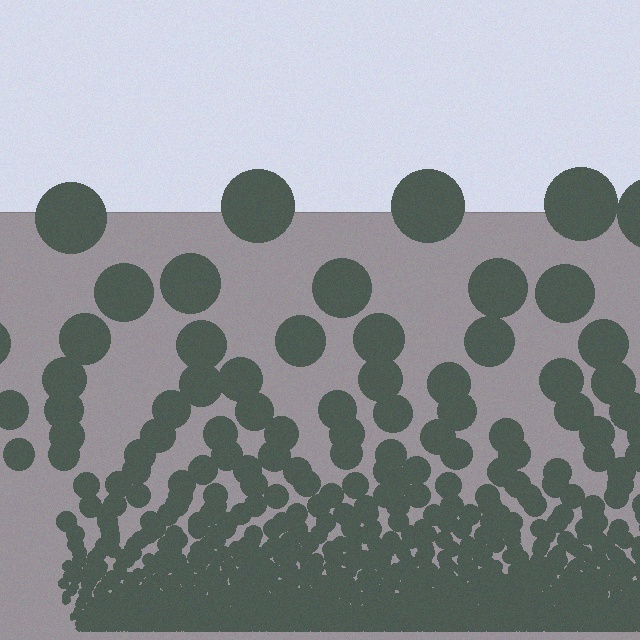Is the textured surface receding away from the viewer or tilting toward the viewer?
The surface appears to tilt toward the viewer. Texture elements get larger and sparser toward the top.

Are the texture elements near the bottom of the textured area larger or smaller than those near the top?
Smaller. The gradient is inverted — elements near the bottom are smaller and denser.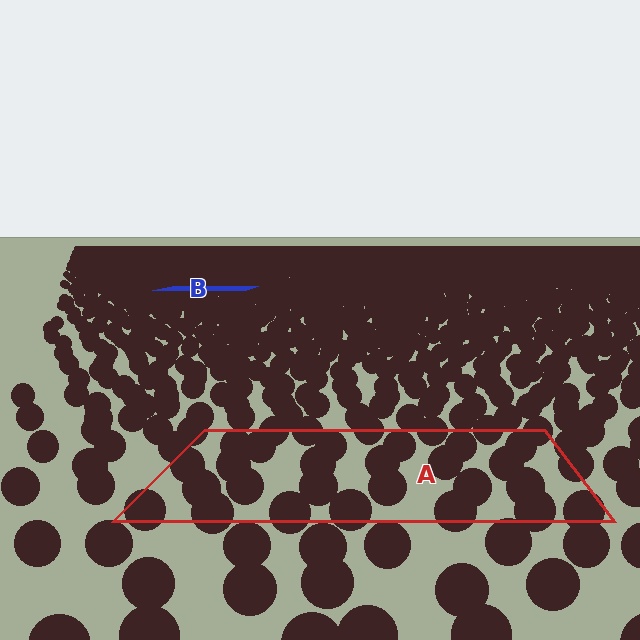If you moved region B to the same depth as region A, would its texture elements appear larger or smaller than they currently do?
They would appear larger. At a closer depth, the same texture elements are projected at a bigger on-screen size.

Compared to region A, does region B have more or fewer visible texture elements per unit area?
Region B has more texture elements per unit area — they are packed more densely because it is farther away.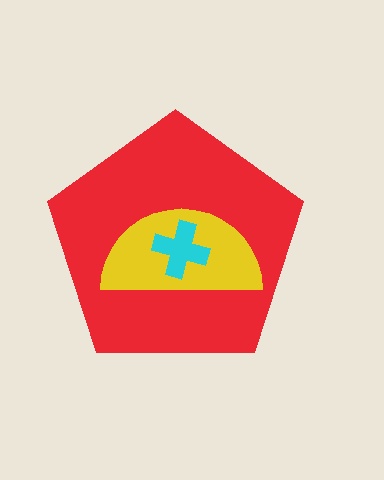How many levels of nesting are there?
3.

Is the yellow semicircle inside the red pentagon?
Yes.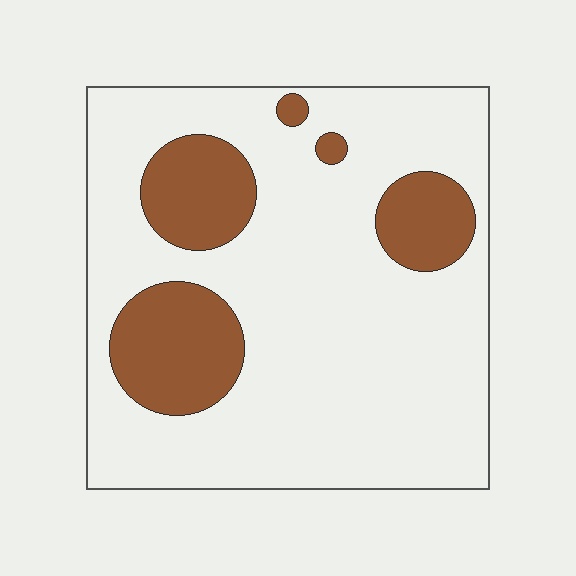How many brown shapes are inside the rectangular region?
5.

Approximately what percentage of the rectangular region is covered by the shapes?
Approximately 20%.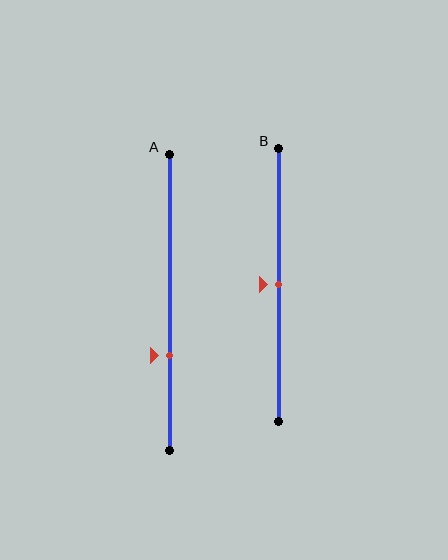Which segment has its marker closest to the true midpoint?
Segment B has its marker closest to the true midpoint.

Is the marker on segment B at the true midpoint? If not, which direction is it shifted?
Yes, the marker on segment B is at the true midpoint.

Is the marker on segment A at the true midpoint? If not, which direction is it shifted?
No, the marker on segment A is shifted downward by about 18% of the segment length.